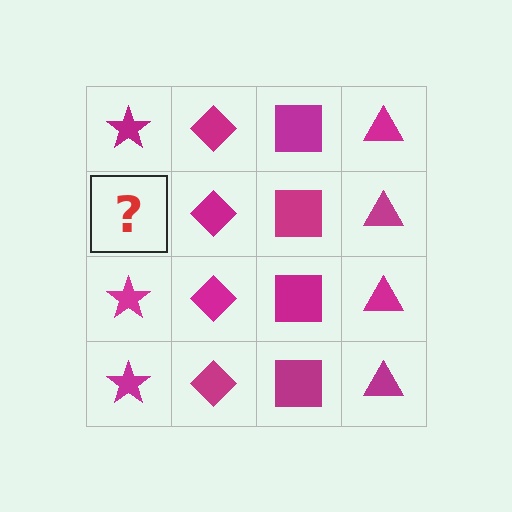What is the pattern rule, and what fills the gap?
The rule is that each column has a consistent shape. The gap should be filled with a magenta star.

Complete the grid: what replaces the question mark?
The question mark should be replaced with a magenta star.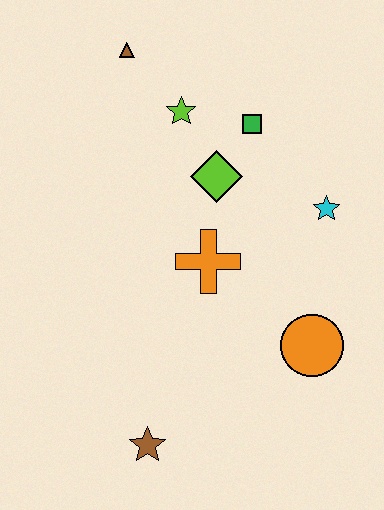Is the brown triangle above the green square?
Yes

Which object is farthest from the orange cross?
The brown triangle is farthest from the orange cross.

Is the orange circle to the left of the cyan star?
Yes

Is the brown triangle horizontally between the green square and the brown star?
No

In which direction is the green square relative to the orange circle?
The green square is above the orange circle.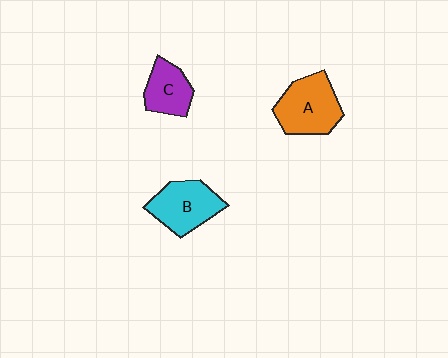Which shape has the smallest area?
Shape C (purple).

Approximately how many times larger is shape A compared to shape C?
Approximately 1.5 times.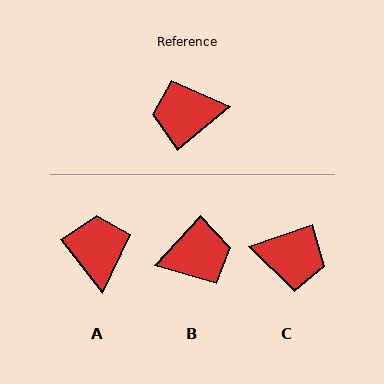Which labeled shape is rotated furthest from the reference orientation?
B, about 172 degrees away.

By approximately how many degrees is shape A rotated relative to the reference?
Approximately 91 degrees clockwise.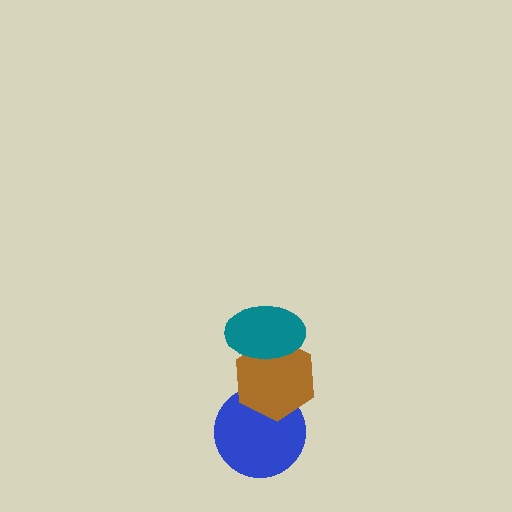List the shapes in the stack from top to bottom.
From top to bottom: the teal ellipse, the brown hexagon, the blue circle.